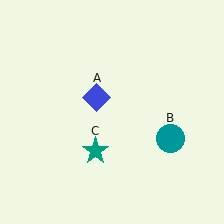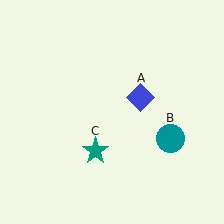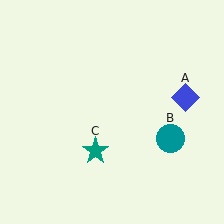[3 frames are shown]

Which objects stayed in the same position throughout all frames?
Teal circle (object B) and teal star (object C) remained stationary.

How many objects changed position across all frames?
1 object changed position: blue diamond (object A).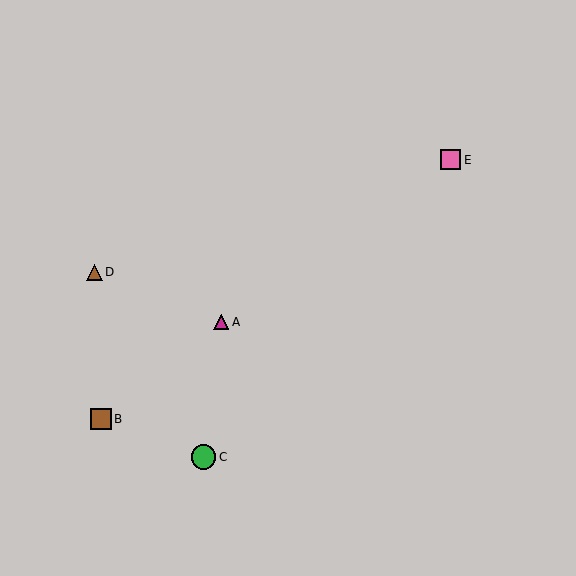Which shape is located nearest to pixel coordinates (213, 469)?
The green circle (labeled C) at (203, 457) is nearest to that location.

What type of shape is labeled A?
Shape A is a magenta triangle.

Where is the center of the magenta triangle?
The center of the magenta triangle is at (221, 322).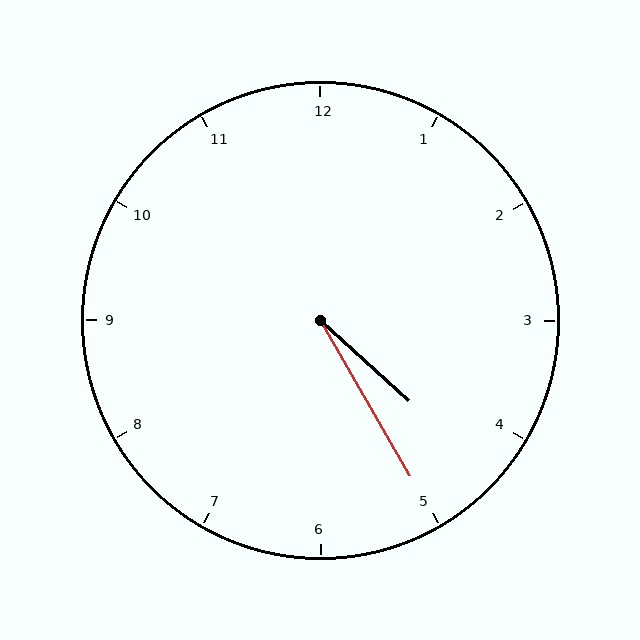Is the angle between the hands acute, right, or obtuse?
It is acute.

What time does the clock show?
4:25.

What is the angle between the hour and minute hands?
Approximately 18 degrees.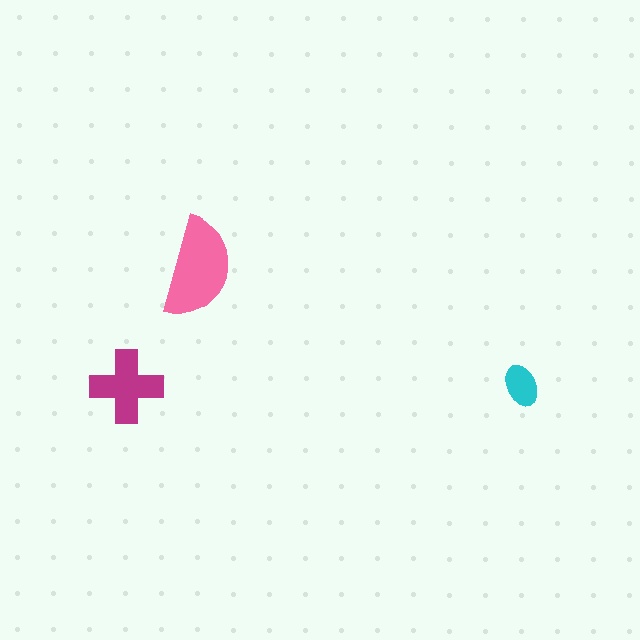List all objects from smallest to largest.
The cyan ellipse, the magenta cross, the pink semicircle.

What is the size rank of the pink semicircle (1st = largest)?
1st.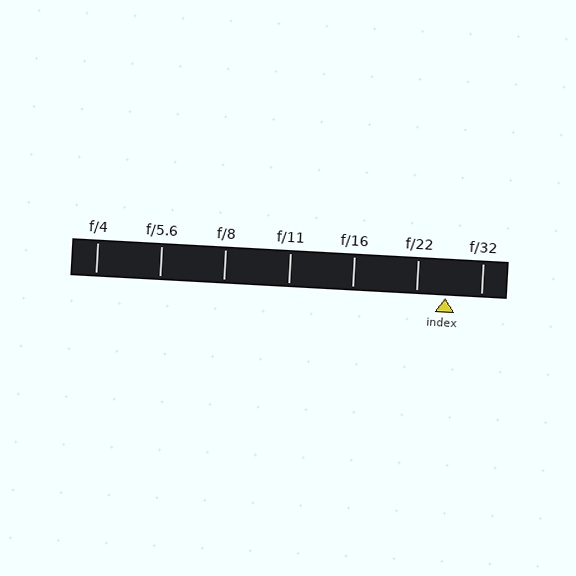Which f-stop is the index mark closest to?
The index mark is closest to f/22.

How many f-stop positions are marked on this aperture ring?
There are 7 f-stop positions marked.